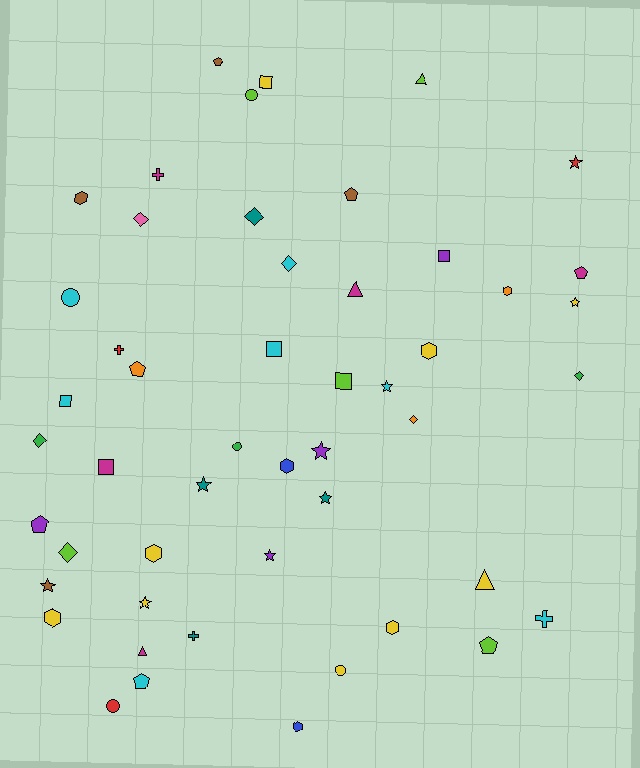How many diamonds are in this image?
There are 7 diamonds.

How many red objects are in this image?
There are 3 red objects.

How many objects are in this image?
There are 50 objects.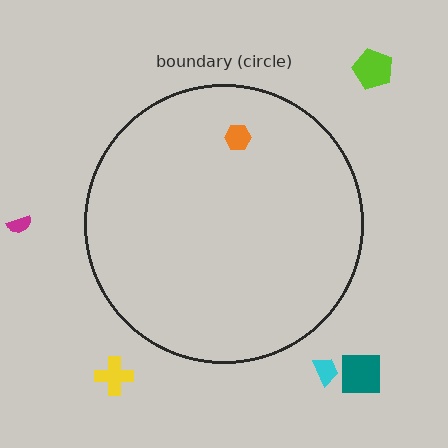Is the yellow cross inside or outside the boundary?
Outside.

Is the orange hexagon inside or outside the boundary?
Inside.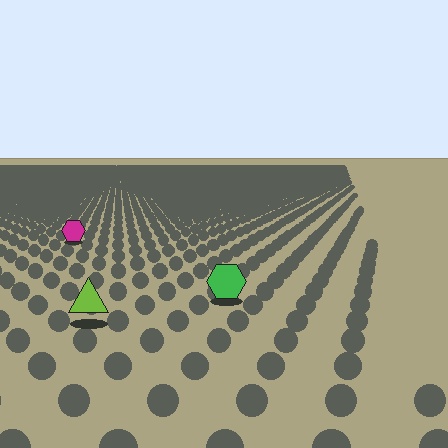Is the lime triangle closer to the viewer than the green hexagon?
Yes. The lime triangle is closer — you can tell from the texture gradient: the ground texture is coarser near it.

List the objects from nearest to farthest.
From nearest to farthest: the lime triangle, the green hexagon, the magenta hexagon.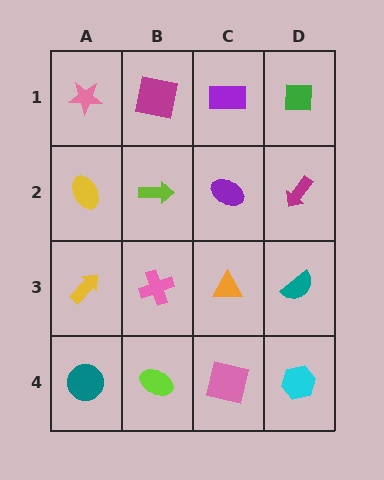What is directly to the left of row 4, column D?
A pink square.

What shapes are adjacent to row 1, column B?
A lime arrow (row 2, column B), a pink star (row 1, column A), a purple rectangle (row 1, column C).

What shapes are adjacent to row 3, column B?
A lime arrow (row 2, column B), a lime ellipse (row 4, column B), a yellow arrow (row 3, column A), an orange triangle (row 3, column C).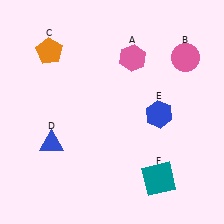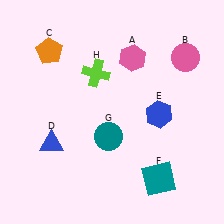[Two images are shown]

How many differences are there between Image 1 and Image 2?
There are 2 differences between the two images.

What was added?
A teal circle (G), a lime cross (H) were added in Image 2.